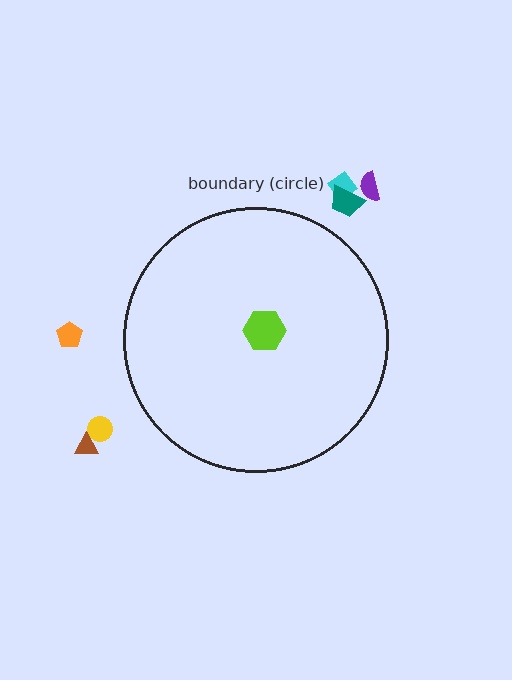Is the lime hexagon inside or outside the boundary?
Inside.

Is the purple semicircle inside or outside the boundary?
Outside.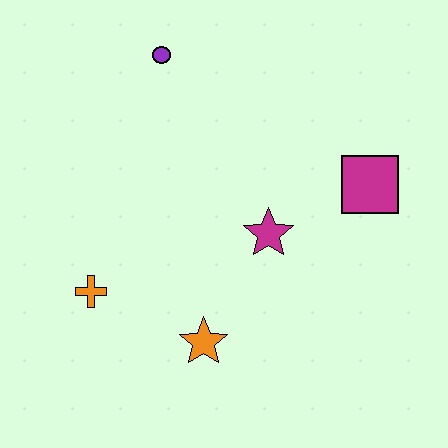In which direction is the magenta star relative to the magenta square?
The magenta star is to the left of the magenta square.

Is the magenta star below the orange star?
No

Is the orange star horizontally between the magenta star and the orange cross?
Yes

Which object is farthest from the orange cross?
The magenta square is farthest from the orange cross.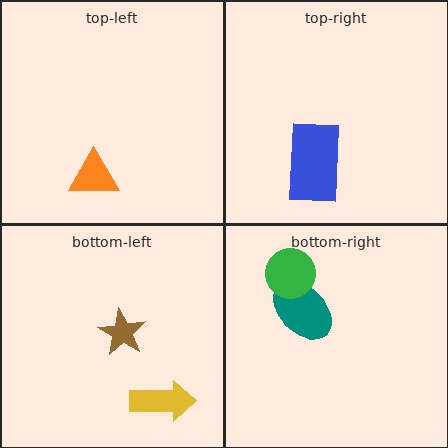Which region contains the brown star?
The bottom-left region.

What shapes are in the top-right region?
The blue rectangle.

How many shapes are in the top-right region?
1.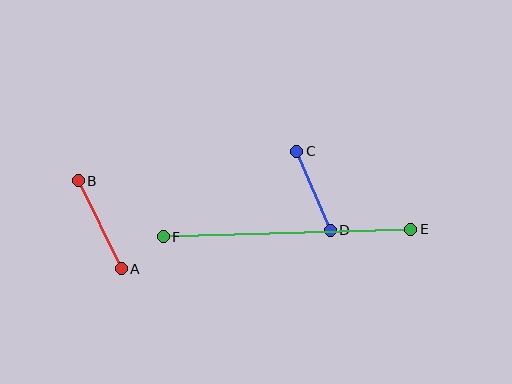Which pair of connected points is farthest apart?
Points E and F are farthest apart.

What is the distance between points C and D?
The distance is approximately 86 pixels.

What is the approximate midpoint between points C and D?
The midpoint is at approximately (314, 191) pixels.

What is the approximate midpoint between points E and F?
The midpoint is at approximately (287, 233) pixels.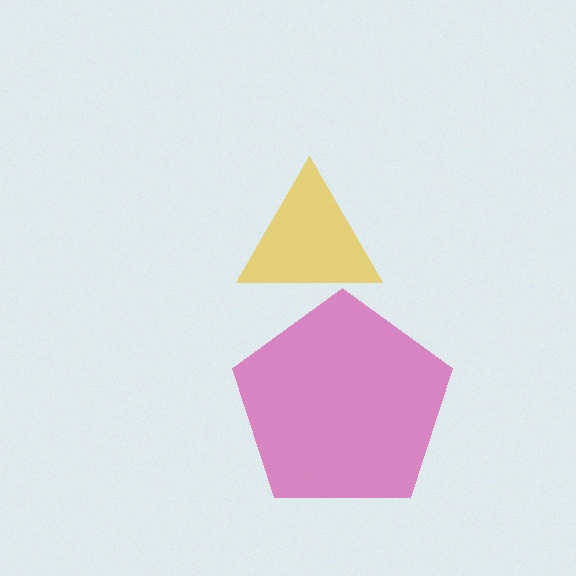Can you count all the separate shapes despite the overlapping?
Yes, there are 2 separate shapes.